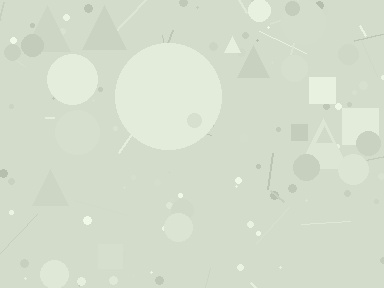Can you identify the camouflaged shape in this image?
The camouflaged shape is a circle.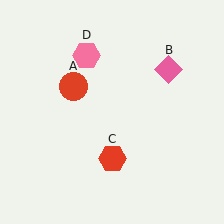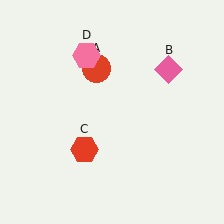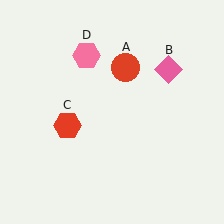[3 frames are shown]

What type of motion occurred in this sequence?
The red circle (object A), red hexagon (object C) rotated clockwise around the center of the scene.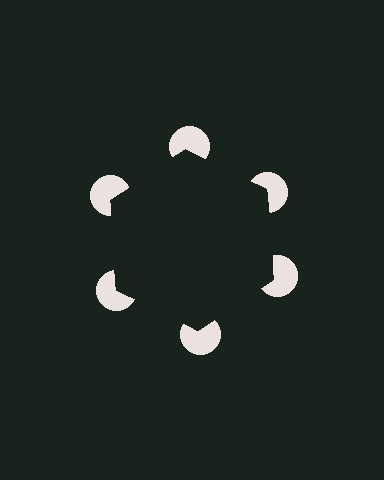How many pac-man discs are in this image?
There are 6 — one at each vertex of the illusory hexagon.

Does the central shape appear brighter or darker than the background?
It typically appears slightly darker than the background, even though no actual brightness change is drawn.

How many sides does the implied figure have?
6 sides.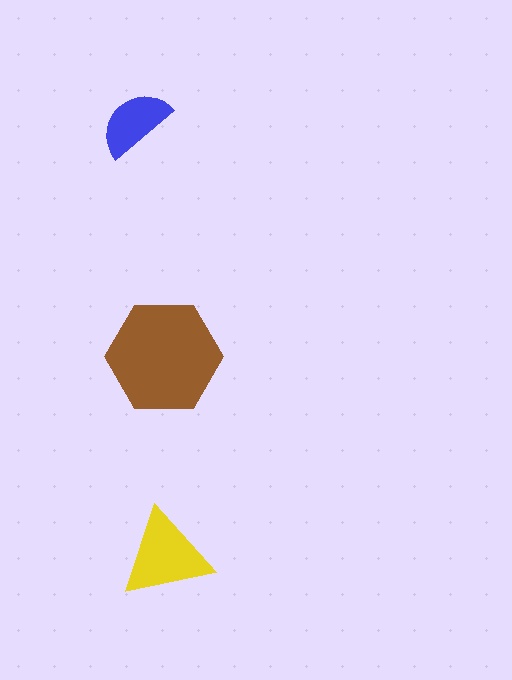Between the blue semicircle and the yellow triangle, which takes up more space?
The yellow triangle.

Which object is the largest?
The brown hexagon.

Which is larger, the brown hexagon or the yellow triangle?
The brown hexagon.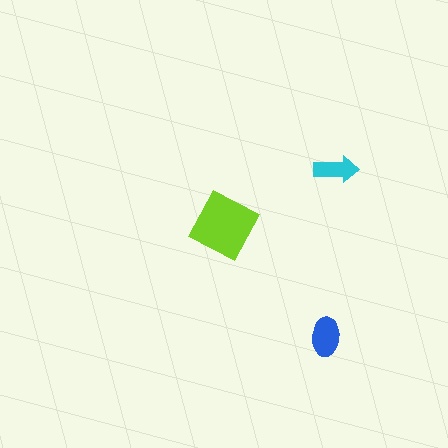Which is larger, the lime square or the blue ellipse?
The lime square.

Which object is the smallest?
The cyan arrow.